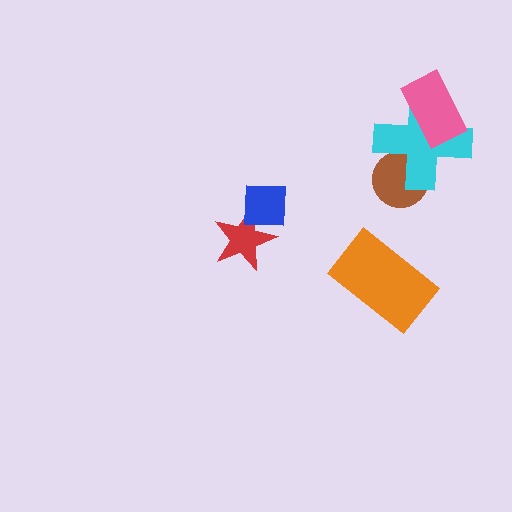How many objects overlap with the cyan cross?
2 objects overlap with the cyan cross.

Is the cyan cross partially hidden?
Yes, it is partially covered by another shape.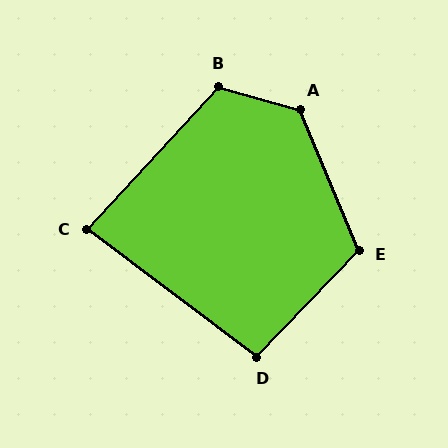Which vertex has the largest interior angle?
A, at approximately 128 degrees.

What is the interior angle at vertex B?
Approximately 117 degrees (obtuse).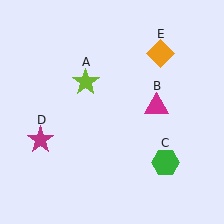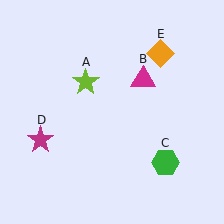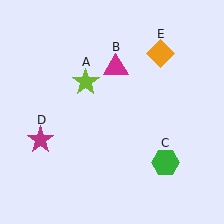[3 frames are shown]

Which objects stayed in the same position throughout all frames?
Lime star (object A) and green hexagon (object C) and magenta star (object D) and orange diamond (object E) remained stationary.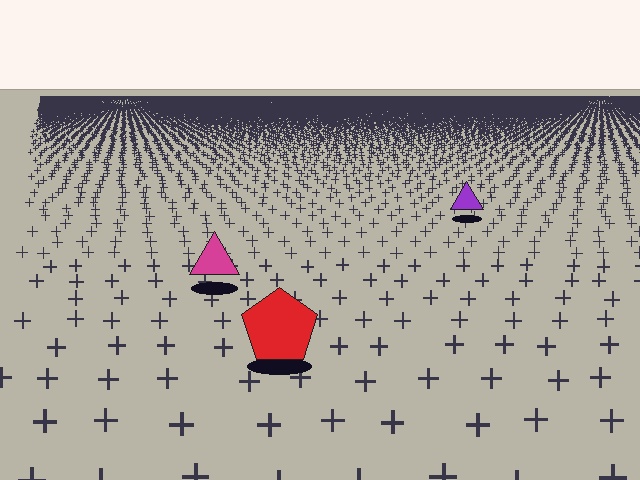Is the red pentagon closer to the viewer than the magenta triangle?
Yes. The red pentagon is closer — you can tell from the texture gradient: the ground texture is coarser near it.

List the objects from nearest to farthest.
From nearest to farthest: the red pentagon, the magenta triangle, the purple triangle.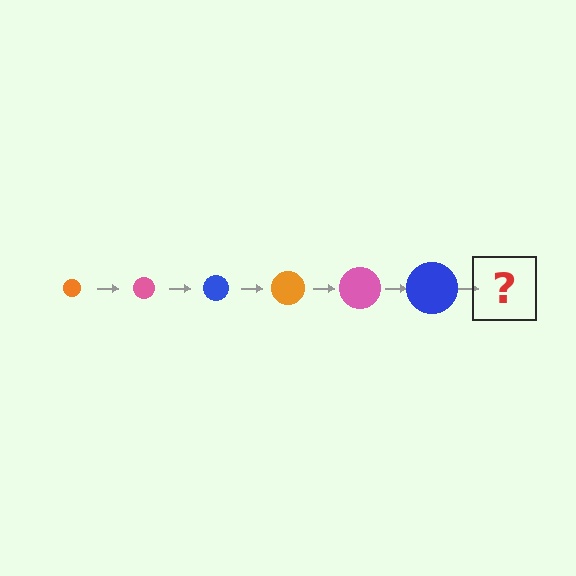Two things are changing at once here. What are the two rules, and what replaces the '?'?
The two rules are that the circle grows larger each step and the color cycles through orange, pink, and blue. The '?' should be an orange circle, larger than the previous one.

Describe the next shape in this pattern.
It should be an orange circle, larger than the previous one.